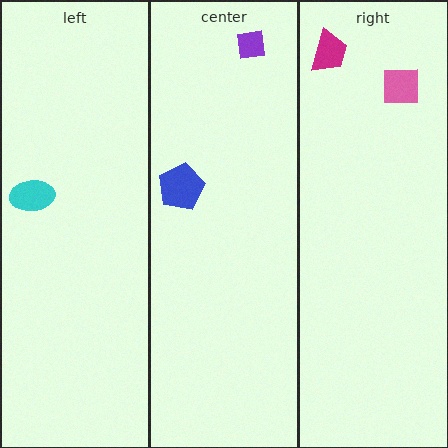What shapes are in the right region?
The pink square, the magenta trapezoid.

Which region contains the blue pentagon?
The center region.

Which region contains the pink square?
The right region.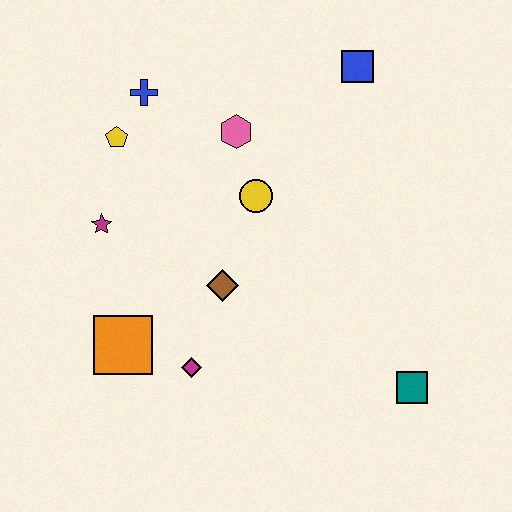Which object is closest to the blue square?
The pink hexagon is closest to the blue square.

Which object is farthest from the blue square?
The orange square is farthest from the blue square.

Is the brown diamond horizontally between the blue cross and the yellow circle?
Yes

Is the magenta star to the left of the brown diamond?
Yes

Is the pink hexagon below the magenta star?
No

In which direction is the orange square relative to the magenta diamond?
The orange square is to the left of the magenta diamond.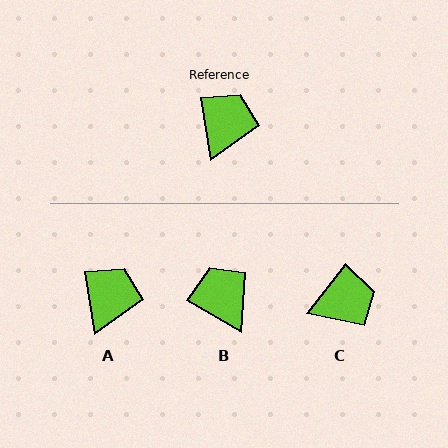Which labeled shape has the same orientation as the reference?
A.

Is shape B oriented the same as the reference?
No, it is off by about 50 degrees.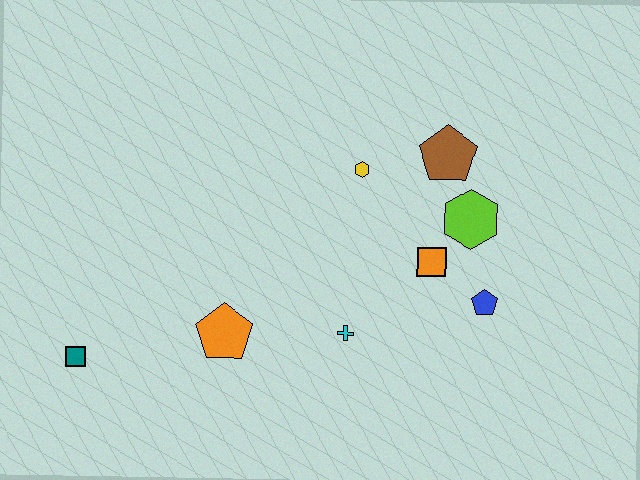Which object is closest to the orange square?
The lime hexagon is closest to the orange square.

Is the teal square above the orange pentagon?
No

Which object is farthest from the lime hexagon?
The teal square is farthest from the lime hexagon.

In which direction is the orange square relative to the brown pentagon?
The orange square is below the brown pentagon.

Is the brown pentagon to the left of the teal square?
No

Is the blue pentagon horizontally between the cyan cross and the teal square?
No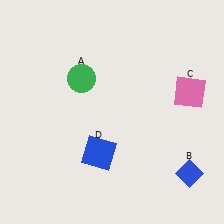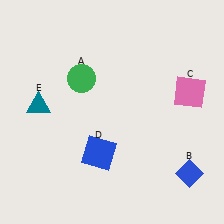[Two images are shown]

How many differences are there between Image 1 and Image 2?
There is 1 difference between the two images.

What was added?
A teal triangle (E) was added in Image 2.